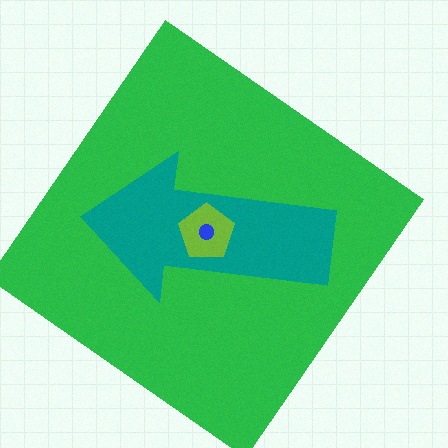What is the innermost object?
The blue circle.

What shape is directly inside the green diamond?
The teal arrow.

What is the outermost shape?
The green diamond.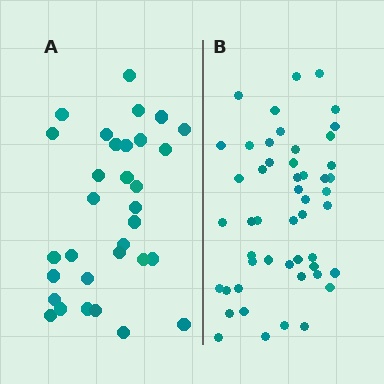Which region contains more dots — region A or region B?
Region B (the right region) has more dots.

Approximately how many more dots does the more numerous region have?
Region B has approximately 20 more dots than region A.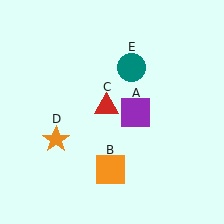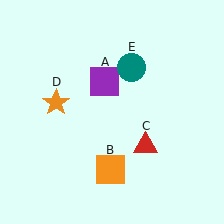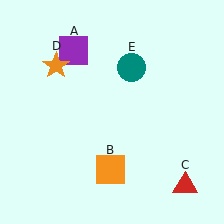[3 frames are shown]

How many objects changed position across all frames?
3 objects changed position: purple square (object A), red triangle (object C), orange star (object D).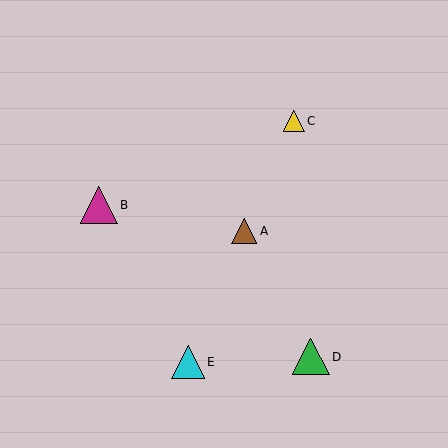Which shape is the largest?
The magenta triangle (labeled B) is the largest.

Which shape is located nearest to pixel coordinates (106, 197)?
The magenta triangle (labeled B) at (99, 205) is nearest to that location.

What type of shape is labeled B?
Shape B is a magenta triangle.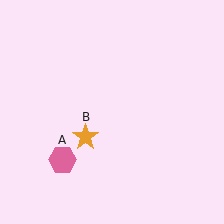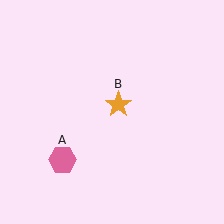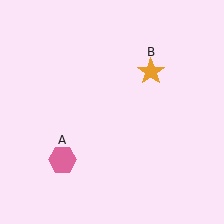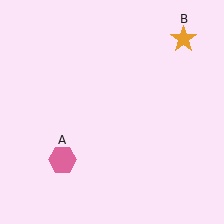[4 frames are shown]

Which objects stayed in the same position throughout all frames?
Pink hexagon (object A) remained stationary.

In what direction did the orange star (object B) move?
The orange star (object B) moved up and to the right.